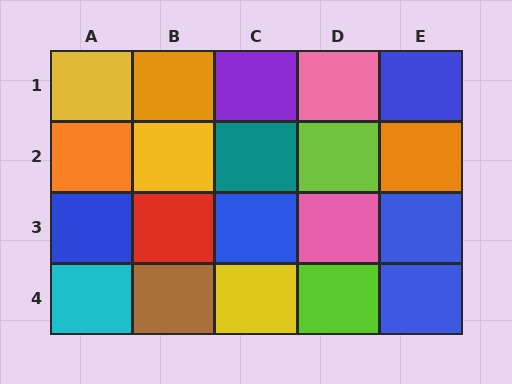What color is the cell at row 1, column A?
Yellow.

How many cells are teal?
1 cell is teal.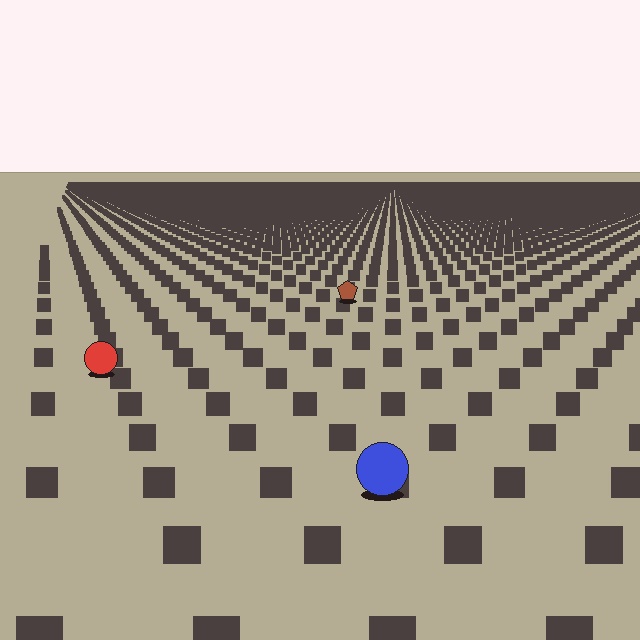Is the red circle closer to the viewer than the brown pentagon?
Yes. The red circle is closer — you can tell from the texture gradient: the ground texture is coarser near it.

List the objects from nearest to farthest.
From nearest to farthest: the blue circle, the red circle, the brown pentagon.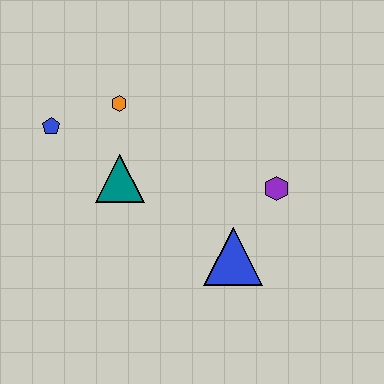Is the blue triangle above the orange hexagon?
No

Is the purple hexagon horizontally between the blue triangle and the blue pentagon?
No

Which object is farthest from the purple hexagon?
The blue pentagon is farthest from the purple hexagon.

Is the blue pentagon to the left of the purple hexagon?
Yes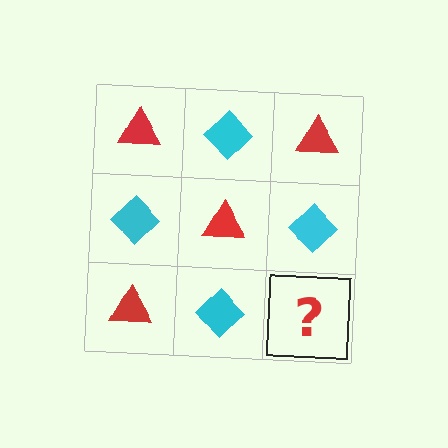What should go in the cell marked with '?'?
The missing cell should contain a red triangle.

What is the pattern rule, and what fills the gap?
The rule is that it alternates red triangle and cyan diamond in a checkerboard pattern. The gap should be filled with a red triangle.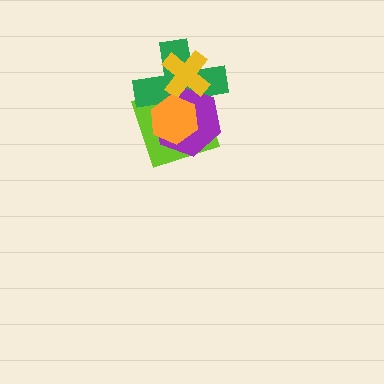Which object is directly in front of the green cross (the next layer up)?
The purple hexagon is directly in front of the green cross.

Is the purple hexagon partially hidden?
Yes, it is partially covered by another shape.